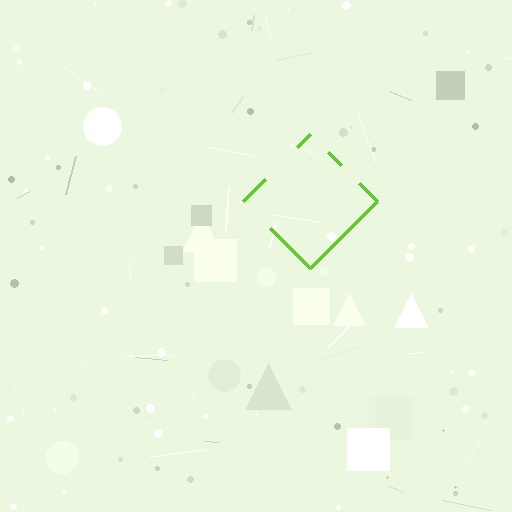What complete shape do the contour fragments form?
The contour fragments form a diamond.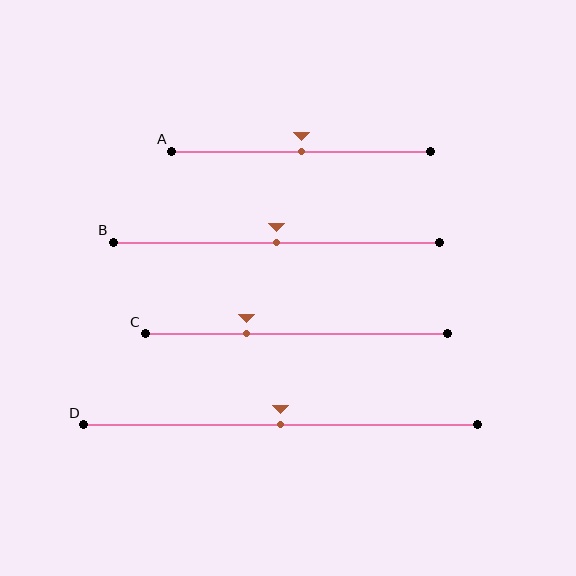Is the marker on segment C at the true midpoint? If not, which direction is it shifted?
No, the marker on segment C is shifted to the left by about 17% of the segment length.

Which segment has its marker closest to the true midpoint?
Segment A has its marker closest to the true midpoint.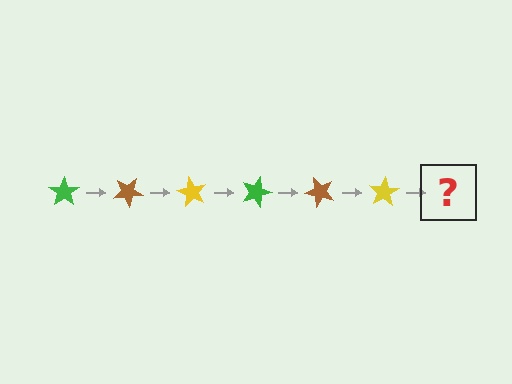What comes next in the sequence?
The next element should be a green star, rotated 180 degrees from the start.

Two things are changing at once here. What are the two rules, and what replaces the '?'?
The two rules are that it rotates 30 degrees each step and the color cycles through green, brown, and yellow. The '?' should be a green star, rotated 180 degrees from the start.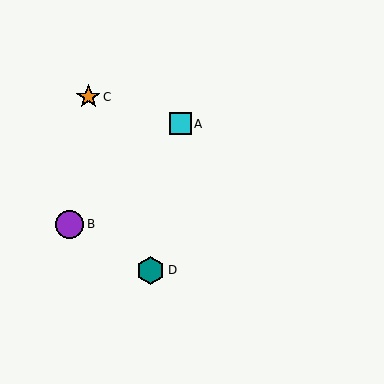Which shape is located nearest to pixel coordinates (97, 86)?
The orange star (labeled C) at (88, 97) is nearest to that location.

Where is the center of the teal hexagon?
The center of the teal hexagon is at (151, 270).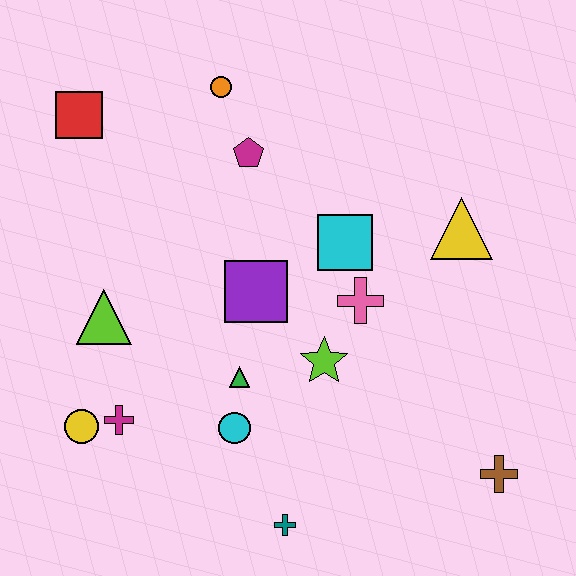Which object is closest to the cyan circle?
The green triangle is closest to the cyan circle.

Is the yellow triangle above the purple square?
Yes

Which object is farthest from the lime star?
The red square is farthest from the lime star.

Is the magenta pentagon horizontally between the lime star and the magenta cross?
Yes